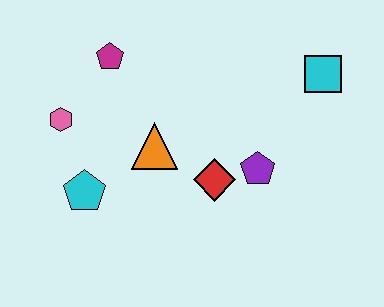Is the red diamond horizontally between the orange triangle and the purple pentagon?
Yes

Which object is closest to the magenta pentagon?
The pink hexagon is closest to the magenta pentagon.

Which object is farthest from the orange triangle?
The cyan square is farthest from the orange triangle.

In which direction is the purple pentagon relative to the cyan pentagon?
The purple pentagon is to the right of the cyan pentagon.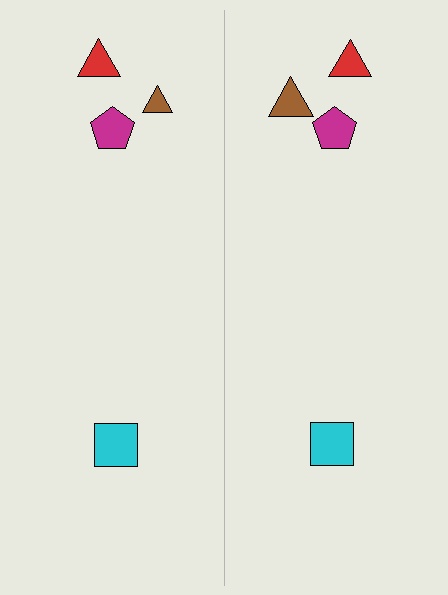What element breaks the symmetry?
The brown triangle on the right side has a different size than its mirror counterpart.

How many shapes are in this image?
There are 8 shapes in this image.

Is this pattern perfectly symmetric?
No, the pattern is not perfectly symmetric. The brown triangle on the right side has a different size than its mirror counterpart.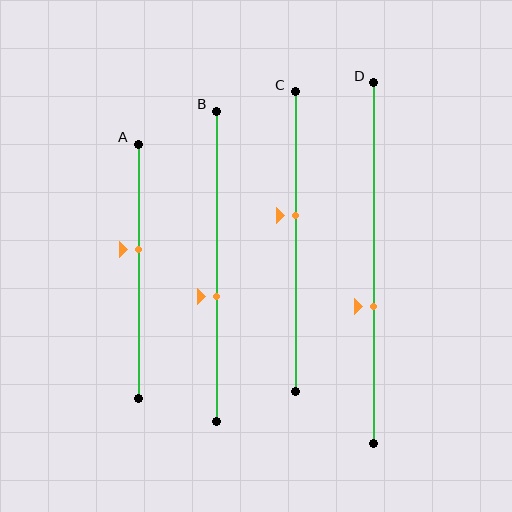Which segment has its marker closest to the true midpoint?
Segment A has its marker closest to the true midpoint.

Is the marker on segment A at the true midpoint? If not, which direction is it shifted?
No, the marker on segment A is shifted upward by about 8% of the segment length.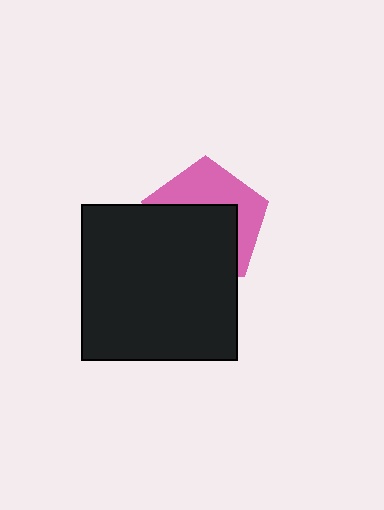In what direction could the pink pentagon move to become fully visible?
The pink pentagon could move up. That would shift it out from behind the black square entirely.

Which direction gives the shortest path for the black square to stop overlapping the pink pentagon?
Moving down gives the shortest separation.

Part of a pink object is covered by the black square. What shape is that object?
It is a pentagon.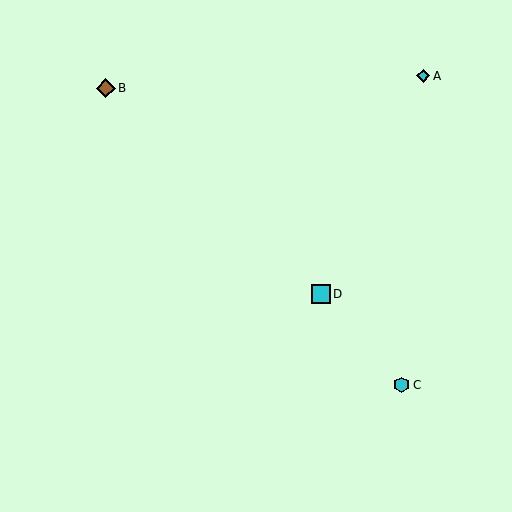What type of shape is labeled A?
Shape A is a cyan diamond.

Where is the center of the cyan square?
The center of the cyan square is at (321, 294).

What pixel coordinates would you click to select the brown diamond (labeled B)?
Click at (106, 88) to select the brown diamond B.